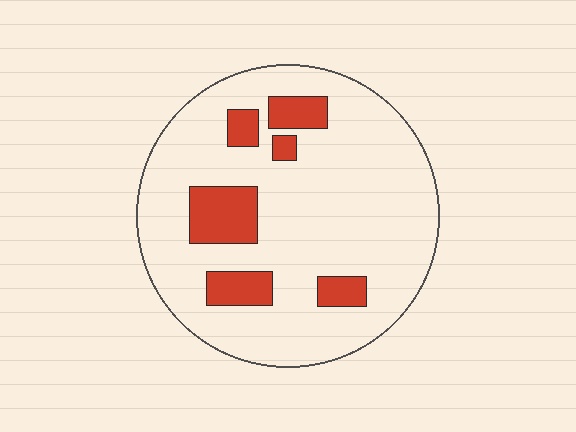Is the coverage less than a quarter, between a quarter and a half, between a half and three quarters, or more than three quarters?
Less than a quarter.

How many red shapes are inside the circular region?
6.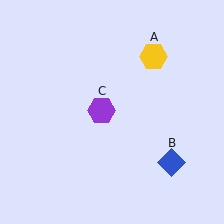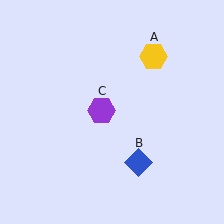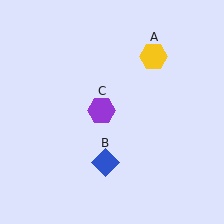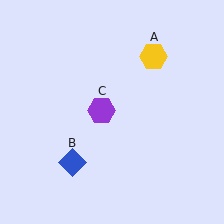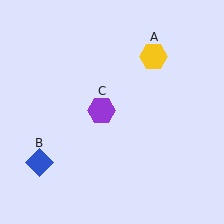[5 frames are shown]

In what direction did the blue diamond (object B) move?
The blue diamond (object B) moved left.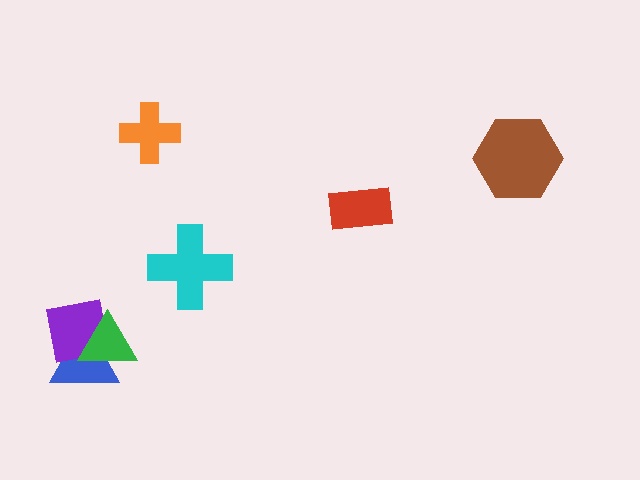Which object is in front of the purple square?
The green triangle is in front of the purple square.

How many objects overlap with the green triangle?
2 objects overlap with the green triangle.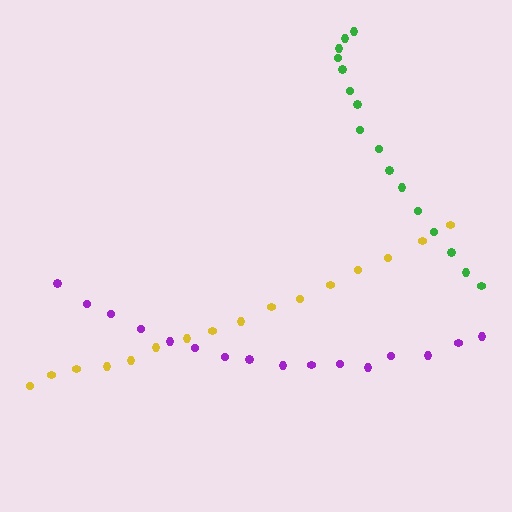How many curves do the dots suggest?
There are 3 distinct paths.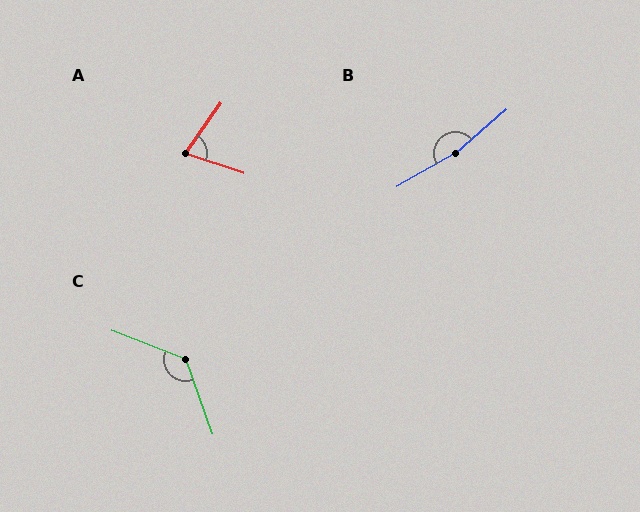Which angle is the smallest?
A, at approximately 73 degrees.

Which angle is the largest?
B, at approximately 169 degrees.